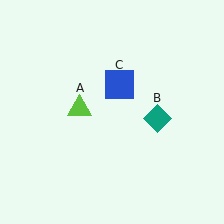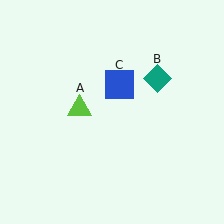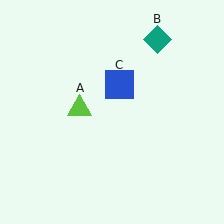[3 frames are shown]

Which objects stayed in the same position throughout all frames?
Lime triangle (object A) and blue square (object C) remained stationary.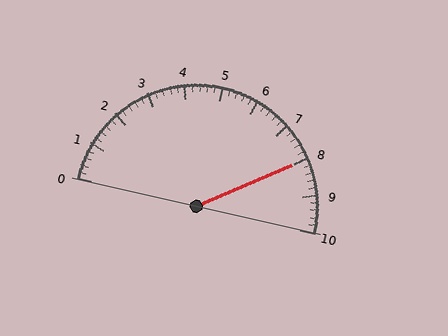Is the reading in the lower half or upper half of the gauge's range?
The reading is in the upper half of the range (0 to 10).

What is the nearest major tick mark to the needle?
The nearest major tick mark is 8.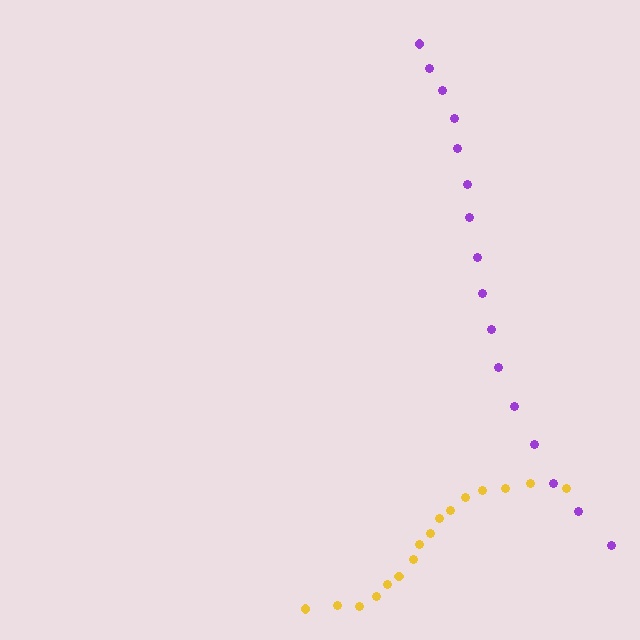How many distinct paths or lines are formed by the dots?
There are 2 distinct paths.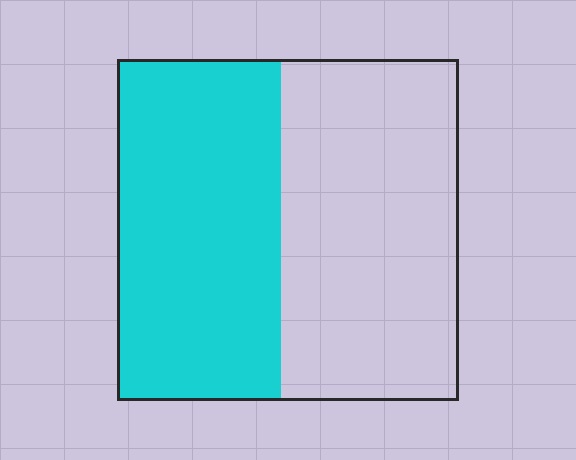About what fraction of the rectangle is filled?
About one half (1/2).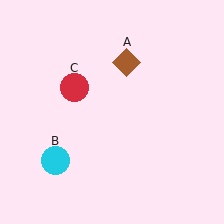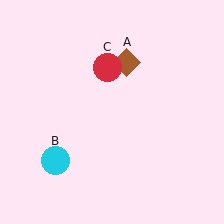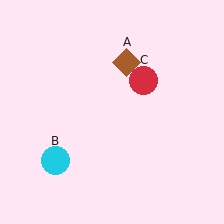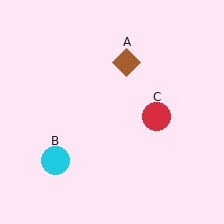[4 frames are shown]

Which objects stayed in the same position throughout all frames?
Brown diamond (object A) and cyan circle (object B) remained stationary.